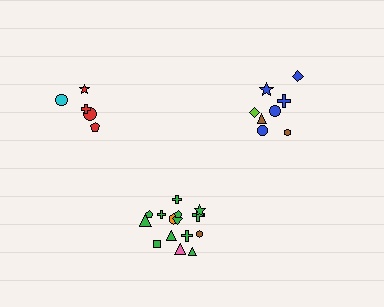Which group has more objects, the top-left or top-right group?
The top-right group.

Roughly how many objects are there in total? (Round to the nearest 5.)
Roughly 30 objects in total.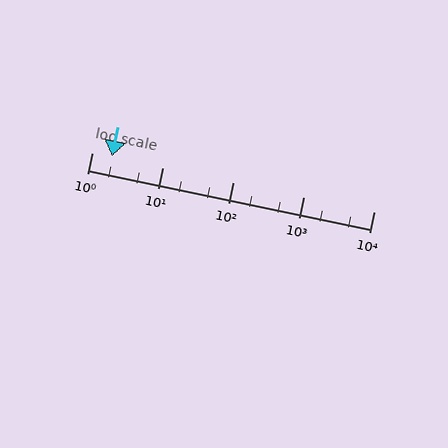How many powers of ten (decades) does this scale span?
The scale spans 4 decades, from 1 to 10000.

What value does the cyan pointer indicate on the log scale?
The pointer indicates approximately 1.9.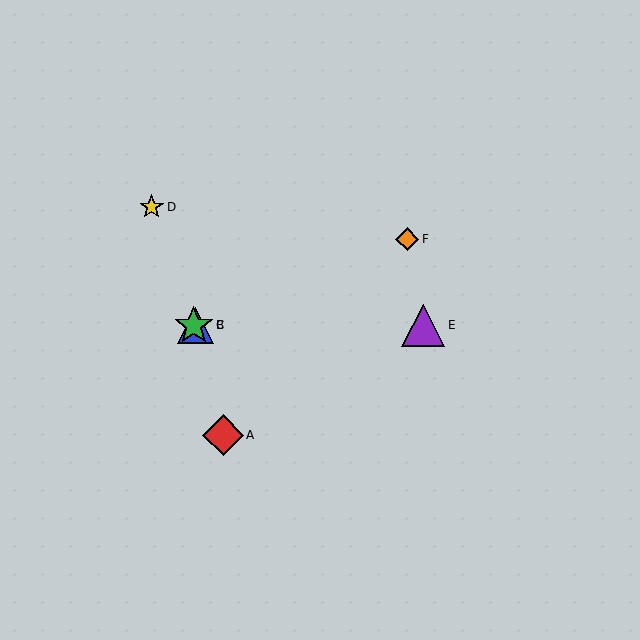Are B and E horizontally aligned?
Yes, both are at y≈325.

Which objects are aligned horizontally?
Objects B, C, E are aligned horizontally.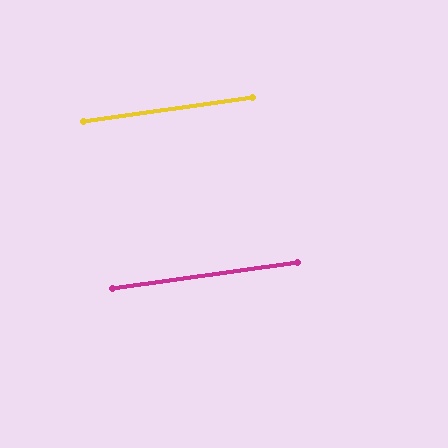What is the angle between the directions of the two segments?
Approximately 0 degrees.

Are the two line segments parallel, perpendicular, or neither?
Parallel — their directions differ by only 0.2°.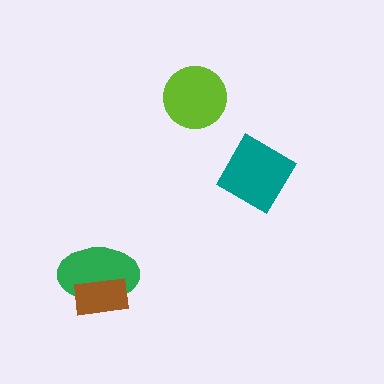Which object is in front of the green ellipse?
The brown rectangle is in front of the green ellipse.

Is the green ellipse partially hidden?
Yes, it is partially covered by another shape.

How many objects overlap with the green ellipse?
1 object overlaps with the green ellipse.